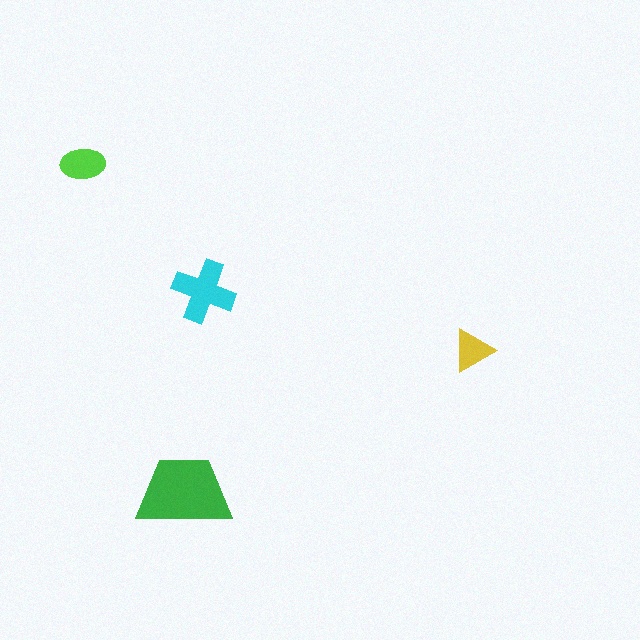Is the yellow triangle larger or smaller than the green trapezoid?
Smaller.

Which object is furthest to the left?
The lime ellipse is leftmost.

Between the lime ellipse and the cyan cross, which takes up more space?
The cyan cross.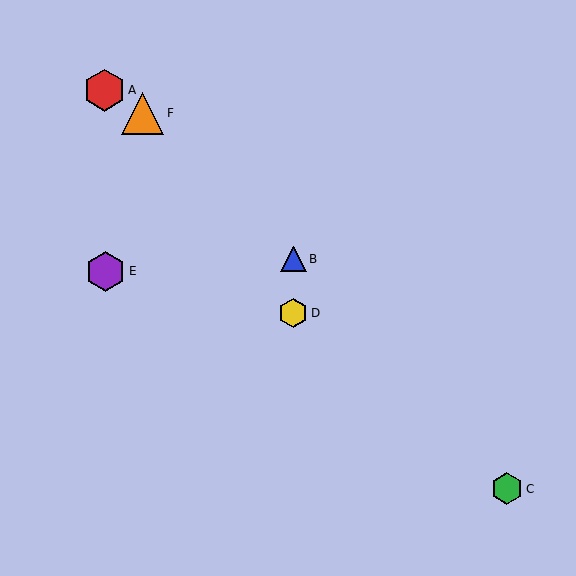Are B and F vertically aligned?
No, B is at x≈293 and F is at x≈143.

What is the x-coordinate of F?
Object F is at x≈143.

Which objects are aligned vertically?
Objects B, D are aligned vertically.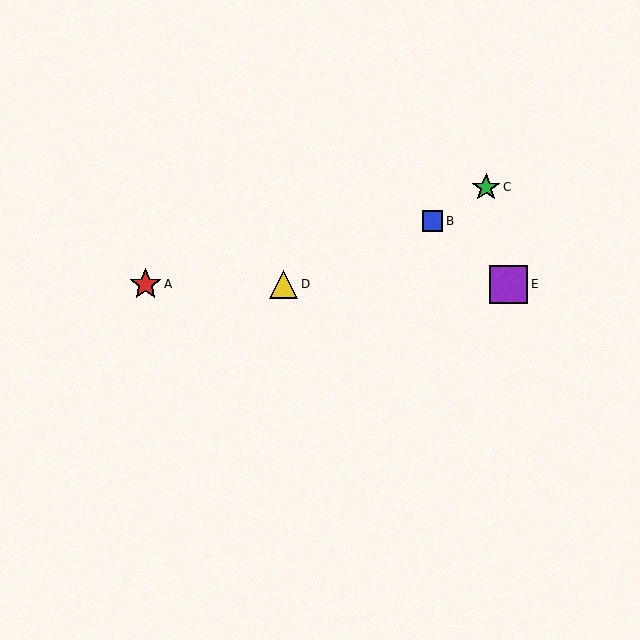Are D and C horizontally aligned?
No, D is at y≈284 and C is at y≈187.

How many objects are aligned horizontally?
3 objects (A, D, E) are aligned horizontally.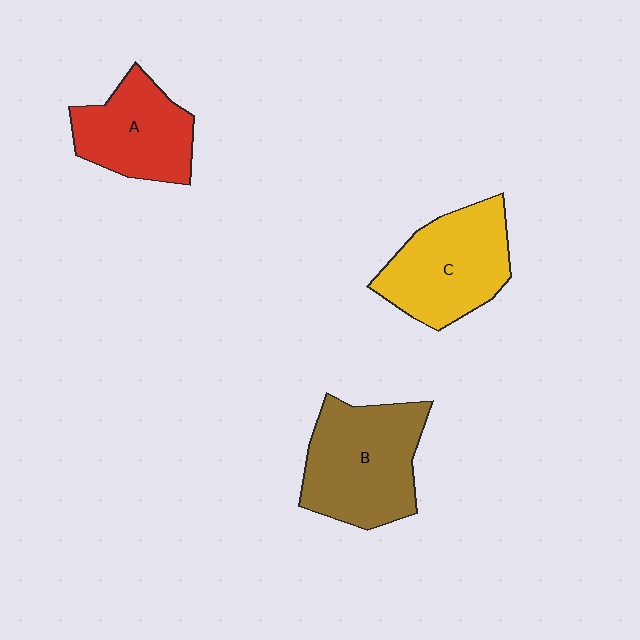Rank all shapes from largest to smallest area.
From largest to smallest: B (brown), C (yellow), A (red).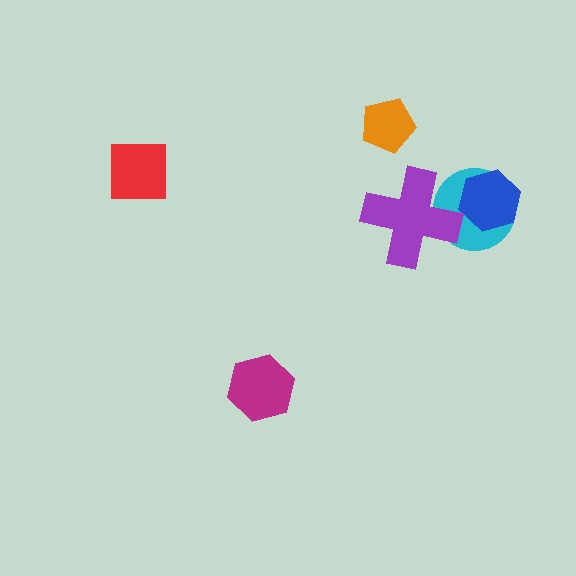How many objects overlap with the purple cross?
1 object overlaps with the purple cross.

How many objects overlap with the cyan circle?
2 objects overlap with the cyan circle.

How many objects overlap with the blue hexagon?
1 object overlaps with the blue hexagon.